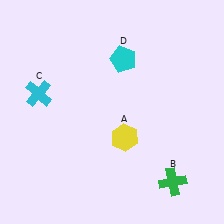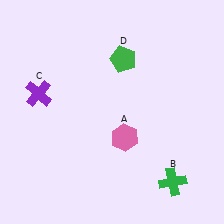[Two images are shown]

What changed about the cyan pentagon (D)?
In Image 1, D is cyan. In Image 2, it changed to green.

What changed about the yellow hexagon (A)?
In Image 1, A is yellow. In Image 2, it changed to pink.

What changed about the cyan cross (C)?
In Image 1, C is cyan. In Image 2, it changed to purple.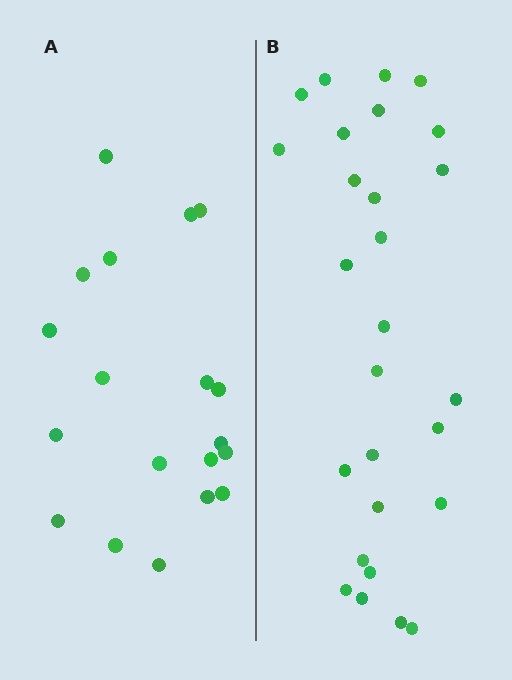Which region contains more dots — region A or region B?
Region B (the right region) has more dots.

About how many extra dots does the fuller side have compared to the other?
Region B has roughly 8 or so more dots than region A.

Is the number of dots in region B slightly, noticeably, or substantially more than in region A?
Region B has noticeably more, but not dramatically so. The ratio is roughly 1.4 to 1.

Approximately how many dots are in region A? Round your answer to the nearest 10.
About 20 dots. (The exact count is 19, which rounds to 20.)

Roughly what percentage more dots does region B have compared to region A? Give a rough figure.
About 40% more.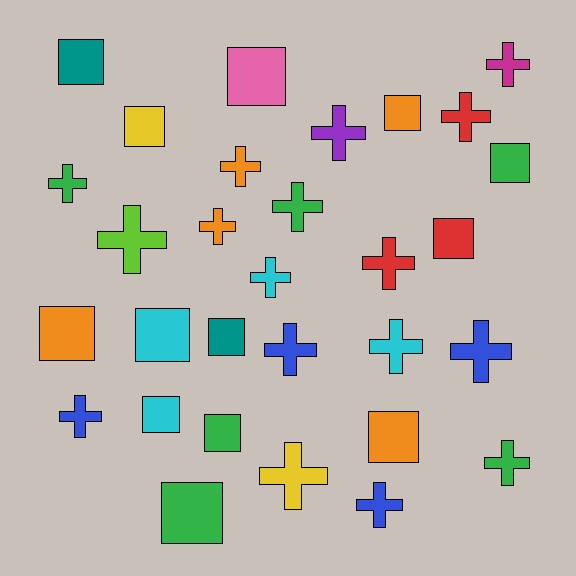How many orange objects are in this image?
There are 5 orange objects.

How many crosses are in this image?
There are 17 crosses.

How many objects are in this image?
There are 30 objects.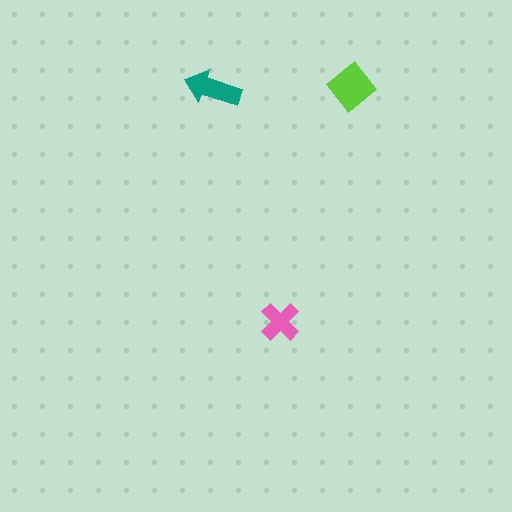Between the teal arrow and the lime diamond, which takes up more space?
The lime diamond.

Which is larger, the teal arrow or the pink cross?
The teal arrow.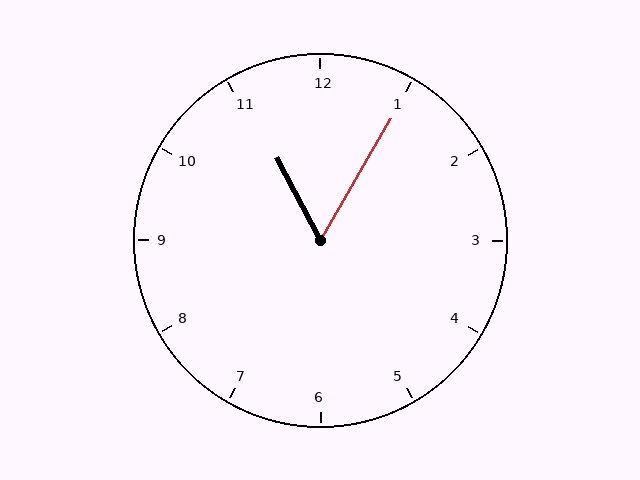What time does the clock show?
11:05.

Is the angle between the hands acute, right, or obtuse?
It is acute.